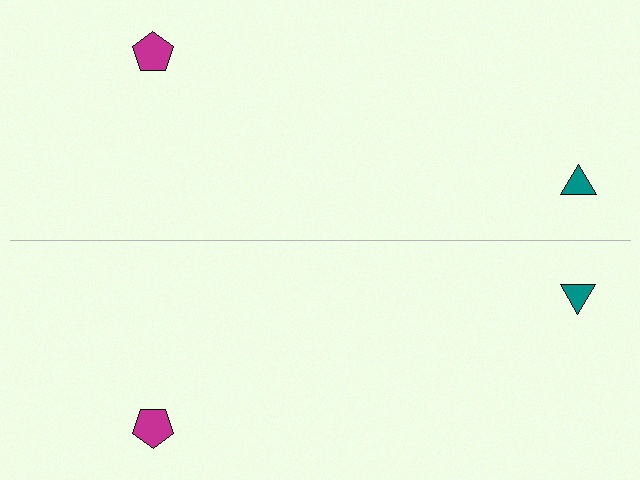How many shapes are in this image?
There are 4 shapes in this image.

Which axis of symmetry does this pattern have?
The pattern has a horizontal axis of symmetry running through the center of the image.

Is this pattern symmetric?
Yes, this pattern has bilateral (reflection) symmetry.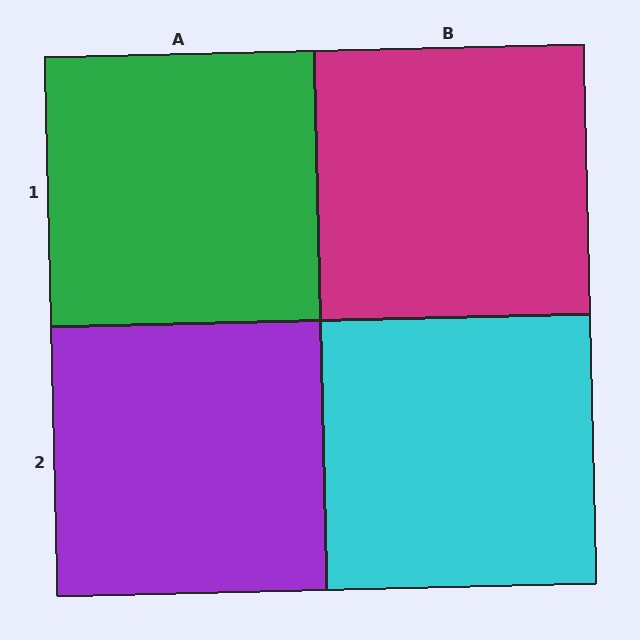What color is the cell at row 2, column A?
Purple.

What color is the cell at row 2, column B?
Cyan.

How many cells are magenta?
1 cell is magenta.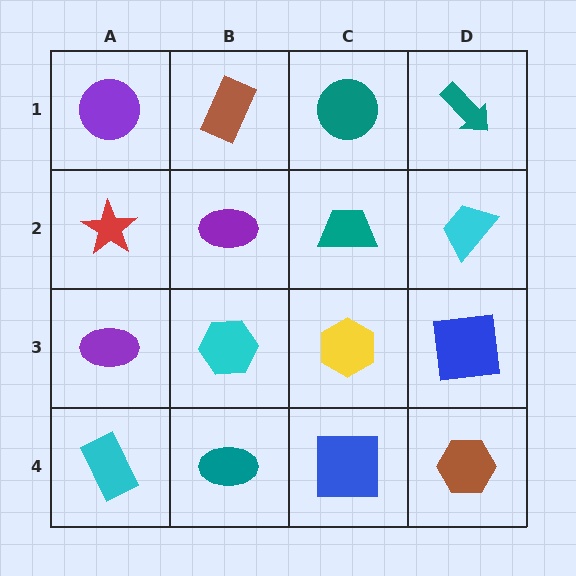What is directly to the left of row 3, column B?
A purple ellipse.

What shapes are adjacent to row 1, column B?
A purple ellipse (row 2, column B), a purple circle (row 1, column A), a teal circle (row 1, column C).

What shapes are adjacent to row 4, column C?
A yellow hexagon (row 3, column C), a teal ellipse (row 4, column B), a brown hexagon (row 4, column D).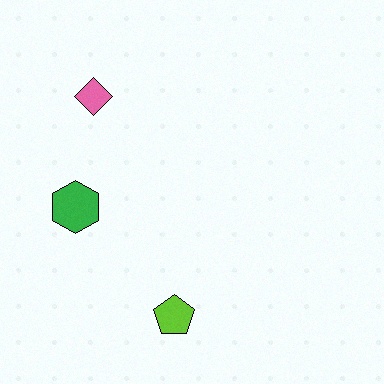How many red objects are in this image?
There are no red objects.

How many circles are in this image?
There are no circles.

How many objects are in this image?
There are 3 objects.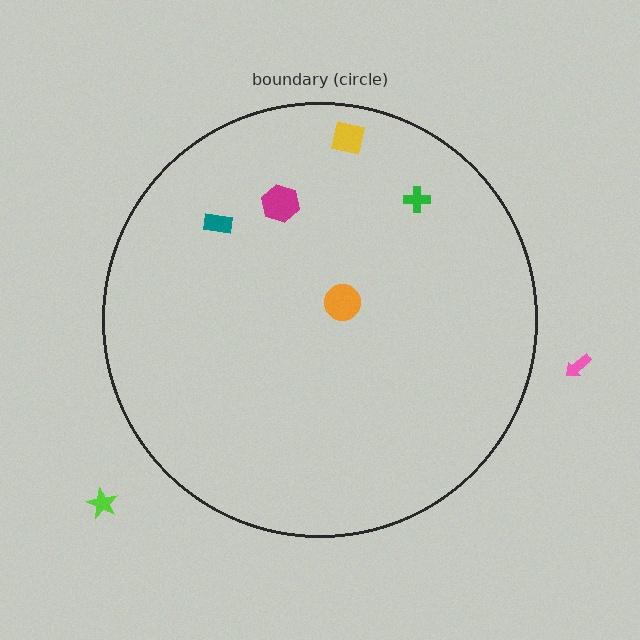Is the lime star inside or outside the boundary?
Outside.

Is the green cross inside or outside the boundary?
Inside.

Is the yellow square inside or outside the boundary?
Inside.